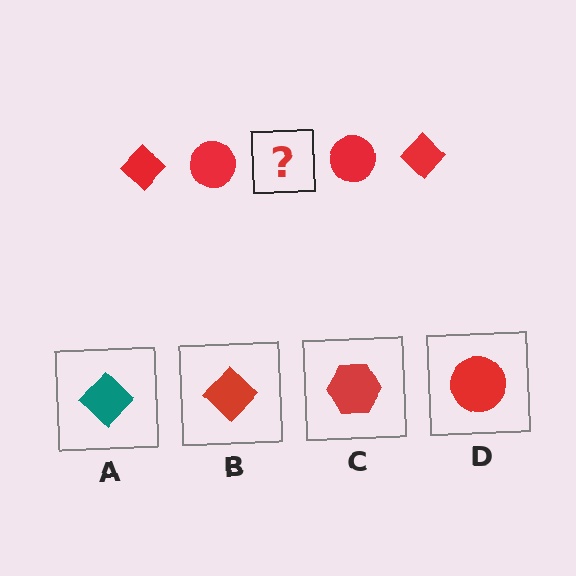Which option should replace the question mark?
Option B.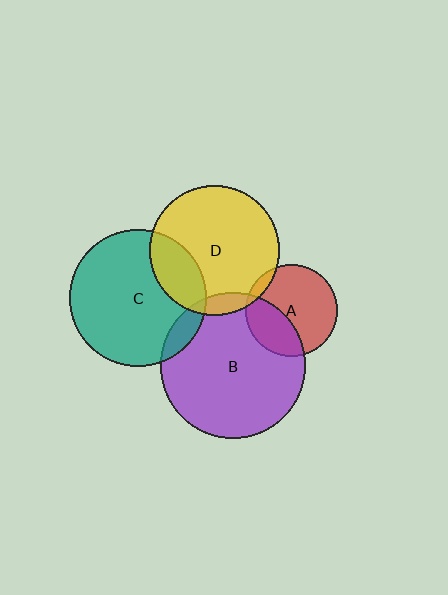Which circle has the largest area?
Circle B (purple).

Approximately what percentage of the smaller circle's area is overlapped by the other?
Approximately 35%.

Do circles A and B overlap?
Yes.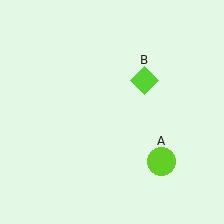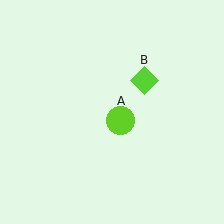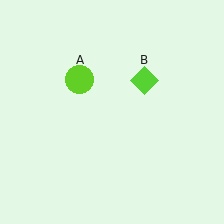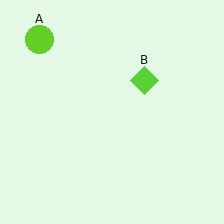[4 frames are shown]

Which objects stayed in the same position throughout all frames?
Lime diamond (object B) remained stationary.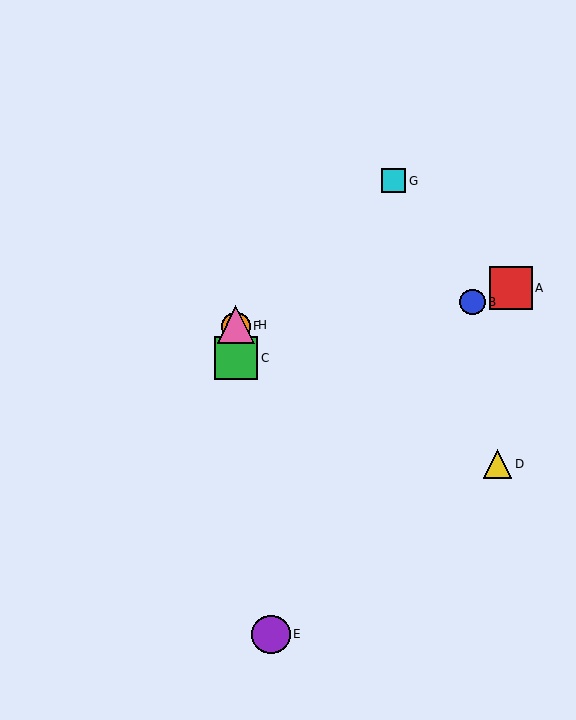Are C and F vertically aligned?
Yes, both are at x≈236.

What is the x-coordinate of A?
Object A is at x≈511.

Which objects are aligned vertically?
Objects C, F, H are aligned vertically.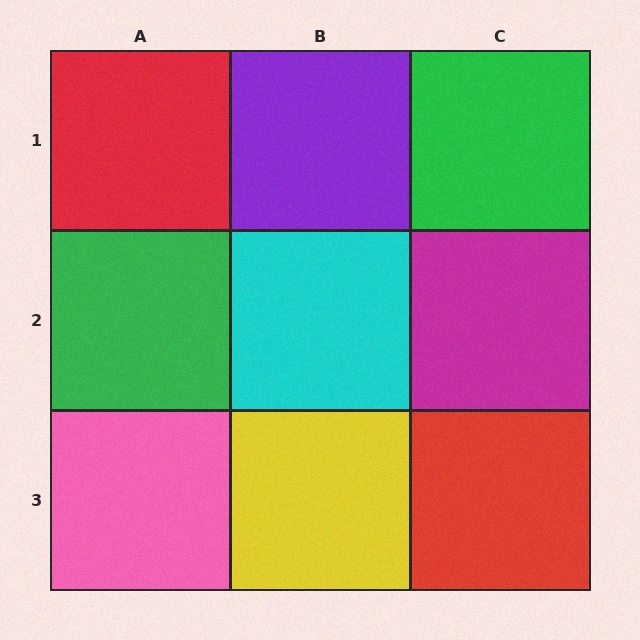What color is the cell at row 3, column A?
Pink.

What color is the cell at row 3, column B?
Yellow.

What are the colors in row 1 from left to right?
Red, purple, green.